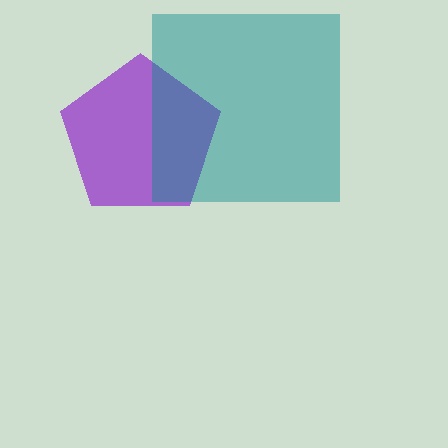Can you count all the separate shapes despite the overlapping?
Yes, there are 2 separate shapes.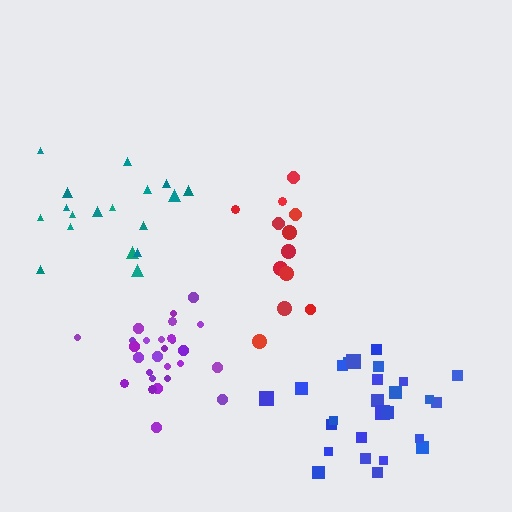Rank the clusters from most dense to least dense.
purple, blue, teal, red.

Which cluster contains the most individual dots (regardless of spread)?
Purple (27).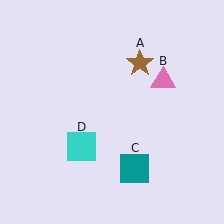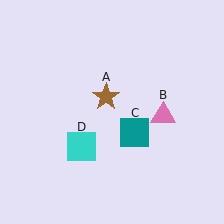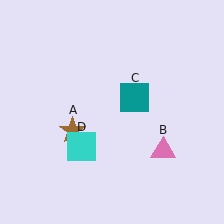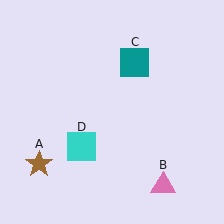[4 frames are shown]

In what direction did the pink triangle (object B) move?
The pink triangle (object B) moved down.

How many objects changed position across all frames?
3 objects changed position: brown star (object A), pink triangle (object B), teal square (object C).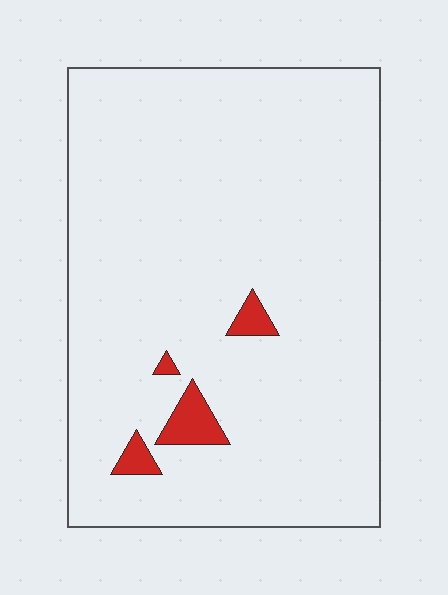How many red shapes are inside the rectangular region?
4.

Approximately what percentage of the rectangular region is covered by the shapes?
Approximately 5%.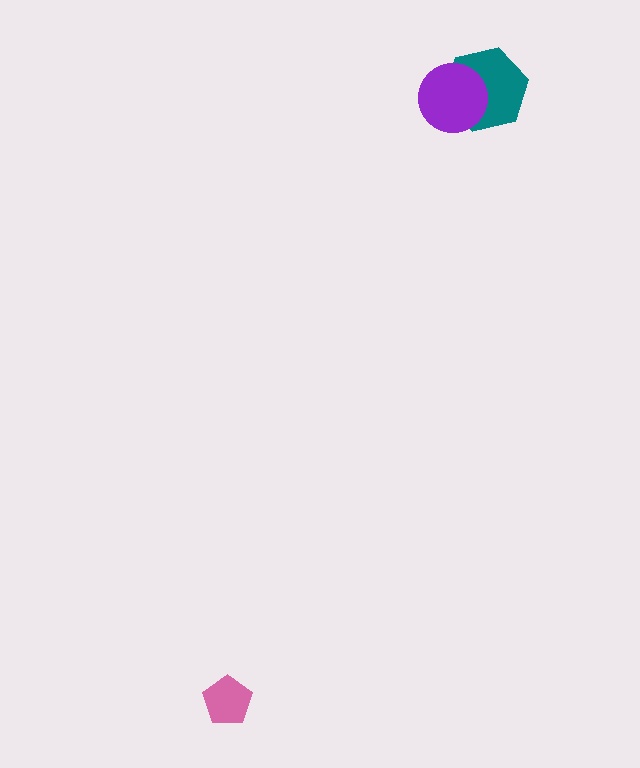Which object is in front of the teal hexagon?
The purple circle is in front of the teal hexagon.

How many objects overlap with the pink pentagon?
0 objects overlap with the pink pentagon.